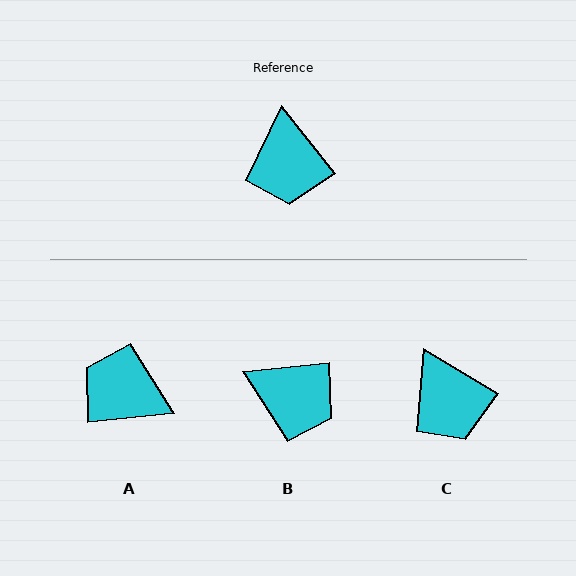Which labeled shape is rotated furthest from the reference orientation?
A, about 122 degrees away.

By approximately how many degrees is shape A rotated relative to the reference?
Approximately 122 degrees clockwise.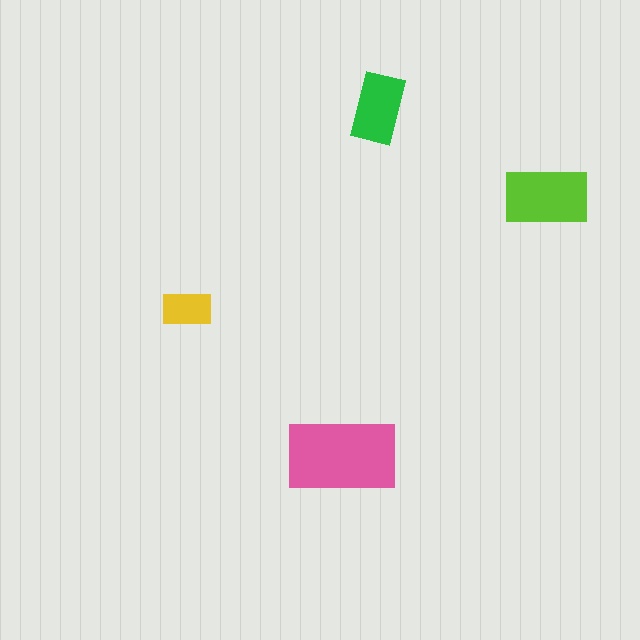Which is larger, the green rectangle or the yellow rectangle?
The green one.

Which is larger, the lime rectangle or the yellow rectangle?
The lime one.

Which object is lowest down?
The pink rectangle is bottommost.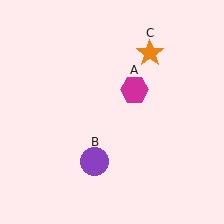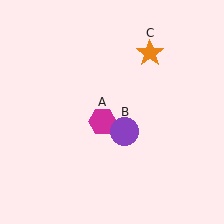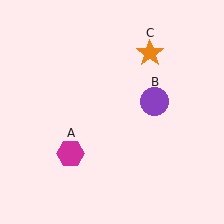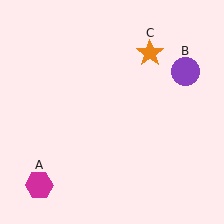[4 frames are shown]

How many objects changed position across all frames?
2 objects changed position: magenta hexagon (object A), purple circle (object B).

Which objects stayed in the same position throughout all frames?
Orange star (object C) remained stationary.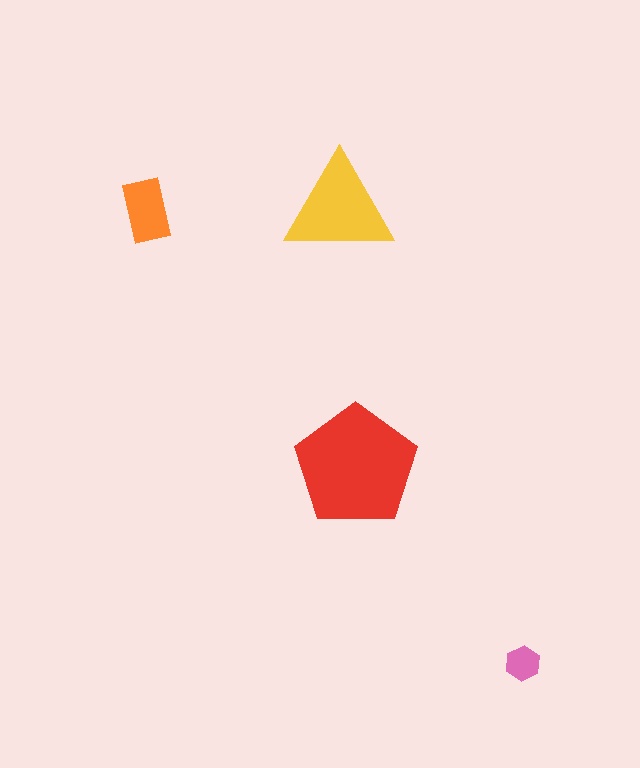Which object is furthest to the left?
The orange rectangle is leftmost.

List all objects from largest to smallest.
The red pentagon, the yellow triangle, the orange rectangle, the pink hexagon.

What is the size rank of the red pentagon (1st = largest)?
1st.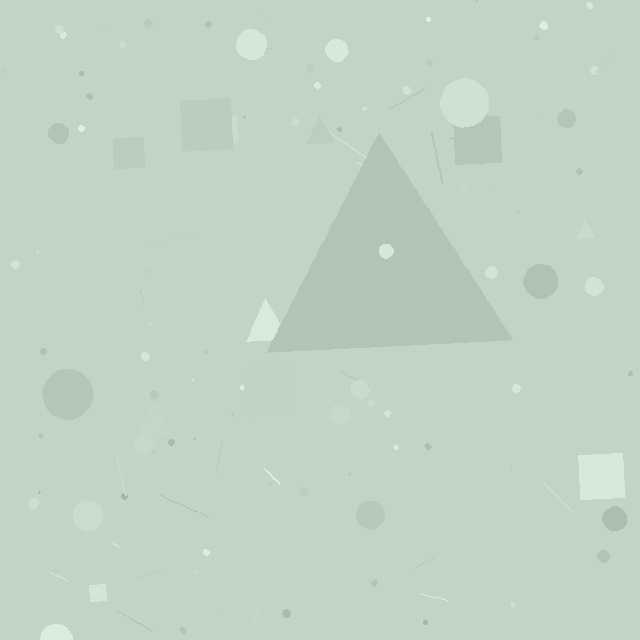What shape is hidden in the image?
A triangle is hidden in the image.